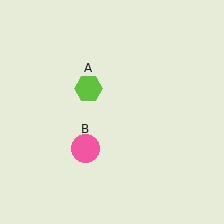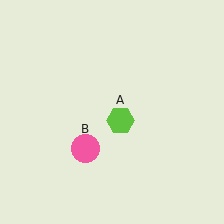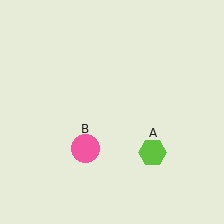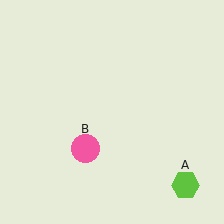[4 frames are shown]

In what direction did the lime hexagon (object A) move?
The lime hexagon (object A) moved down and to the right.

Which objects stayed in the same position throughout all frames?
Pink circle (object B) remained stationary.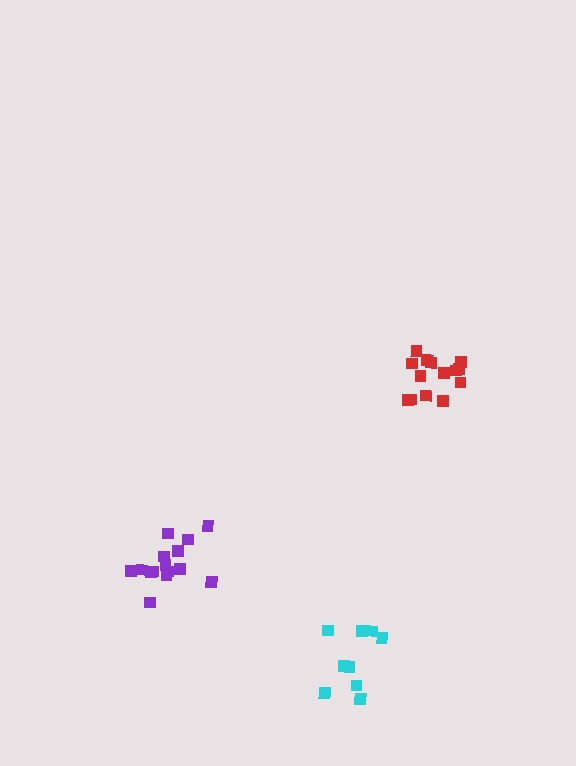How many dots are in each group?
Group 1: 9 dots, Group 2: 15 dots, Group 3: 14 dots (38 total).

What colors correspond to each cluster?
The clusters are colored: cyan, purple, red.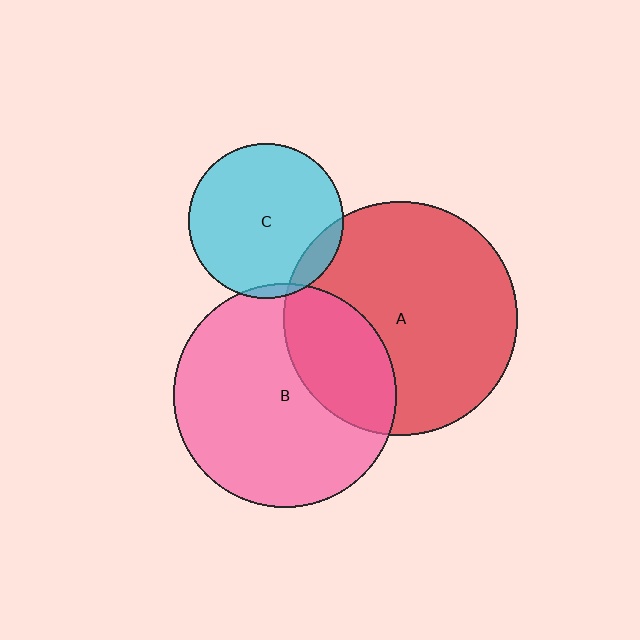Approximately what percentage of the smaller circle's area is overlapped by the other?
Approximately 5%.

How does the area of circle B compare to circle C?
Approximately 2.1 times.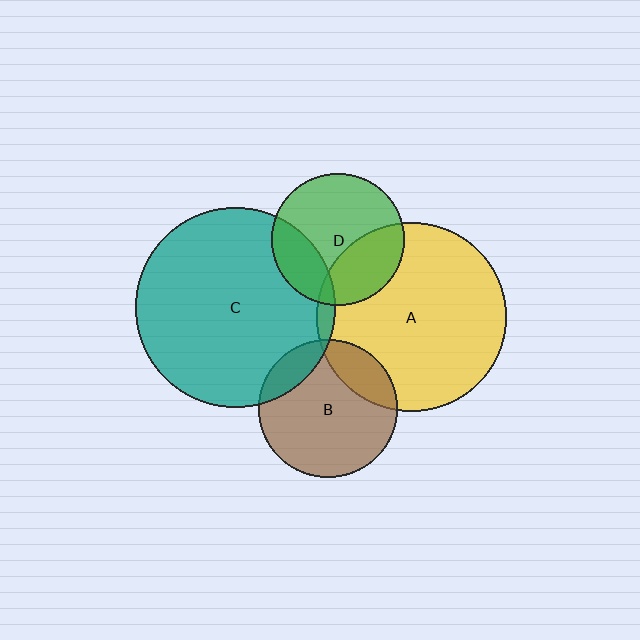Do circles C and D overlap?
Yes.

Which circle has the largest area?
Circle C (teal).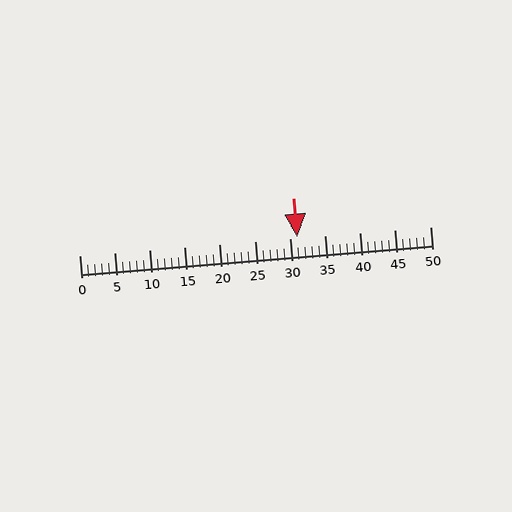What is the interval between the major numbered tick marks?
The major tick marks are spaced 5 units apart.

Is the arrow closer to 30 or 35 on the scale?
The arrow is closer to 30.